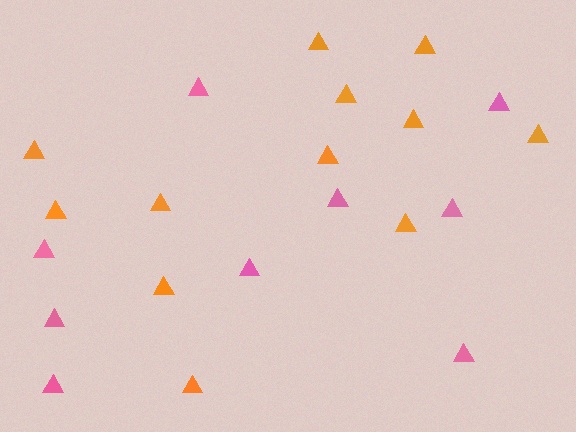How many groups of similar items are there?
There are 2 groups: one group of orange triangles (12) and one group of pink triangles (9).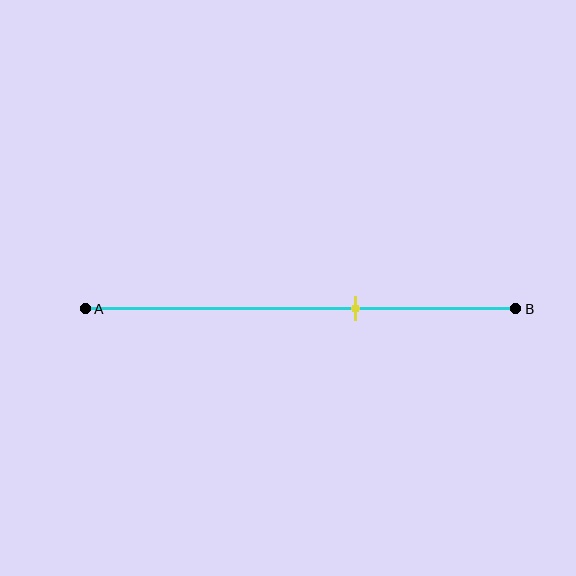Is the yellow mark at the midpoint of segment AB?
No, the mark is at about 65% from A, not at the 50% midpoint.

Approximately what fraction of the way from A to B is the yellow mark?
The yellow mark is approximately 65% of the way from A to B.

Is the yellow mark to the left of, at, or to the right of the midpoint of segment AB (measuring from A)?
The yellow mark is to the right of the midpoint of segment AB.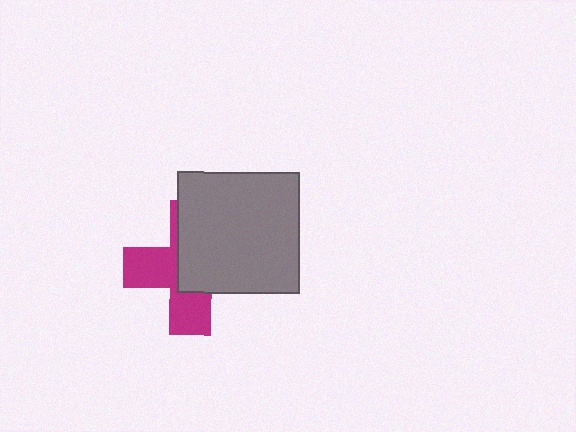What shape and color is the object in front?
The object in front is a gray square.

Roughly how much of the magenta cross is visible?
About half of it is visible (roughly 46%).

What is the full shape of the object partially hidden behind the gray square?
The partially hidden object is a magenta cross.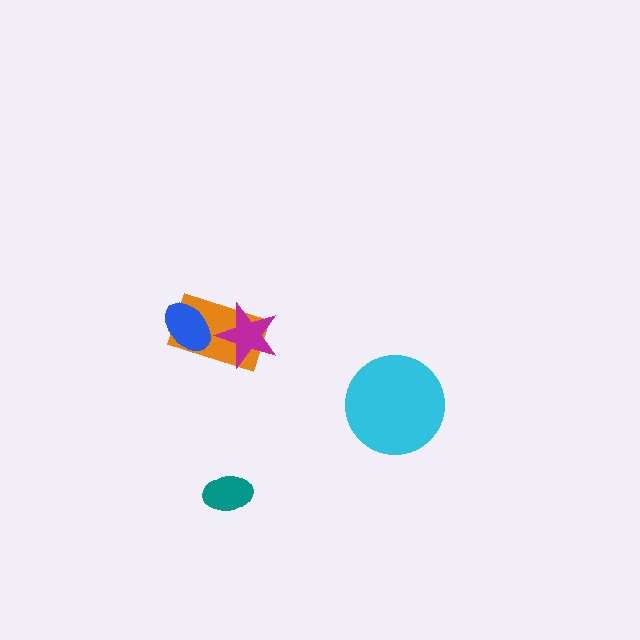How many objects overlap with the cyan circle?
0 objects overlap with the cyan circle.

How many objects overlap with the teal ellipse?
0 objects overlap with the teal ellipse.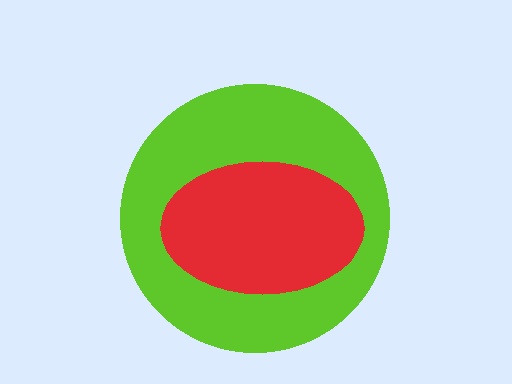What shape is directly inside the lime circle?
The red ellipse.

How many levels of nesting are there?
2.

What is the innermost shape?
The red ellipse.